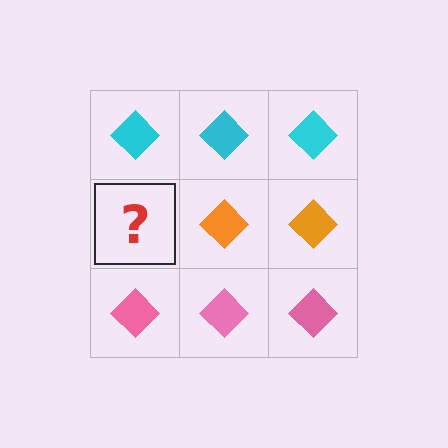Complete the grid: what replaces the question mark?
The question mark should be replaced with an orange diamond.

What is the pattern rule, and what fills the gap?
The rule is that each row has a consistent color. The gap should be filled with an orange diamond.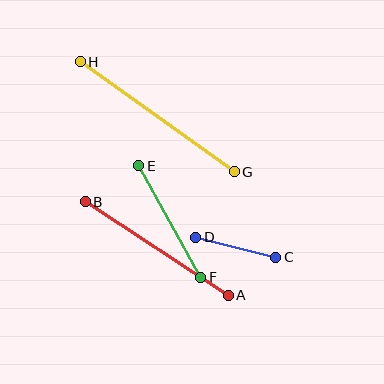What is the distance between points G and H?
The distance is approximately 189 pixels.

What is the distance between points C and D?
The distance is approximately 83 pixels.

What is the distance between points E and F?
The distance is approximately 128 pixels.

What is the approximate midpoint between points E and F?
The midpoint is at approximately (170, 221) pixels.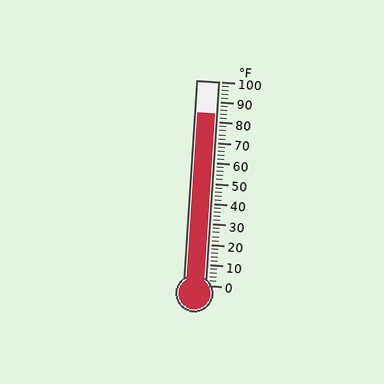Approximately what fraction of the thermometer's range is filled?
The thermometer is filled to approximately 85% of its range.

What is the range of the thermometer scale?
The thermometer scale ranges from 0°F to 100°F.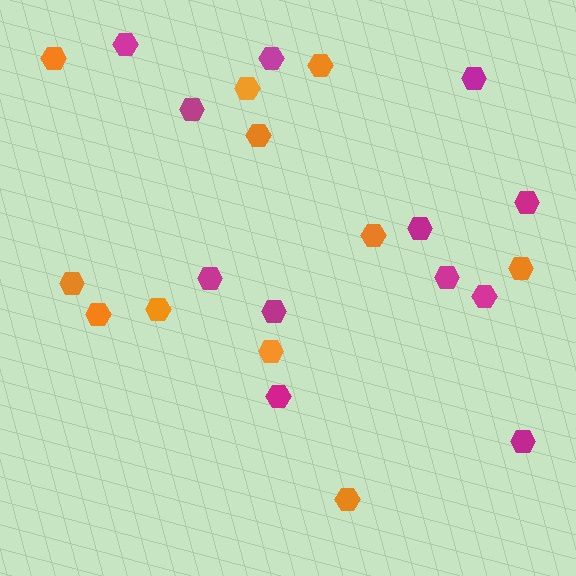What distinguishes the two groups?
There are 2 groups: one group of orange hexagons (11) and one group of magenta hexagons (12).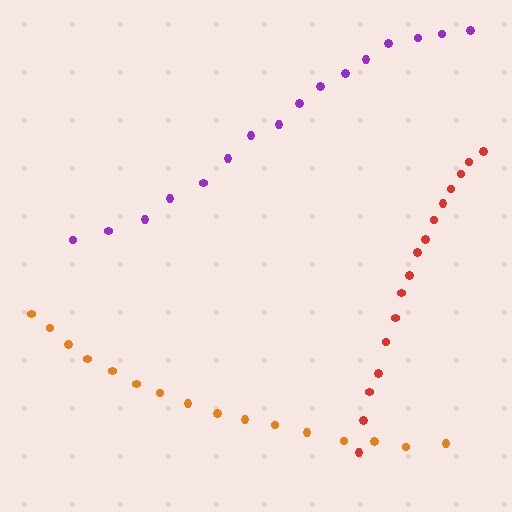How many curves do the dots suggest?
There are 3 distinct paths.